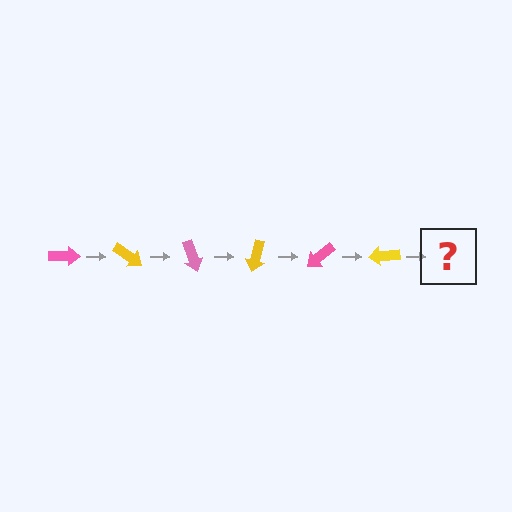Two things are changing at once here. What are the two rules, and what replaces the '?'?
The two rules are that it rotates 35 degrees each step and the color cycles through pink and yellow. The '?' should be a pink arrow, rotated 210 degrees from the start.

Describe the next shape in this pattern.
It should be a pink arrow, rotated 210 degrees from the start.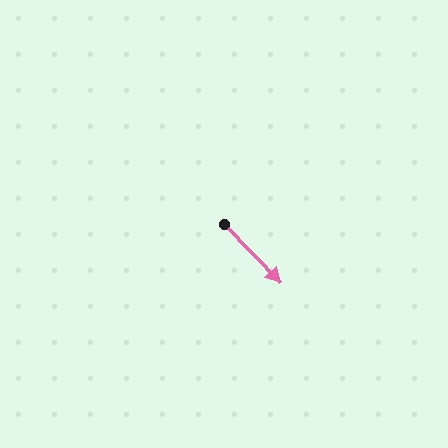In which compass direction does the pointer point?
Southeast.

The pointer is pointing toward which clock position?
Roughly 5 o'clock.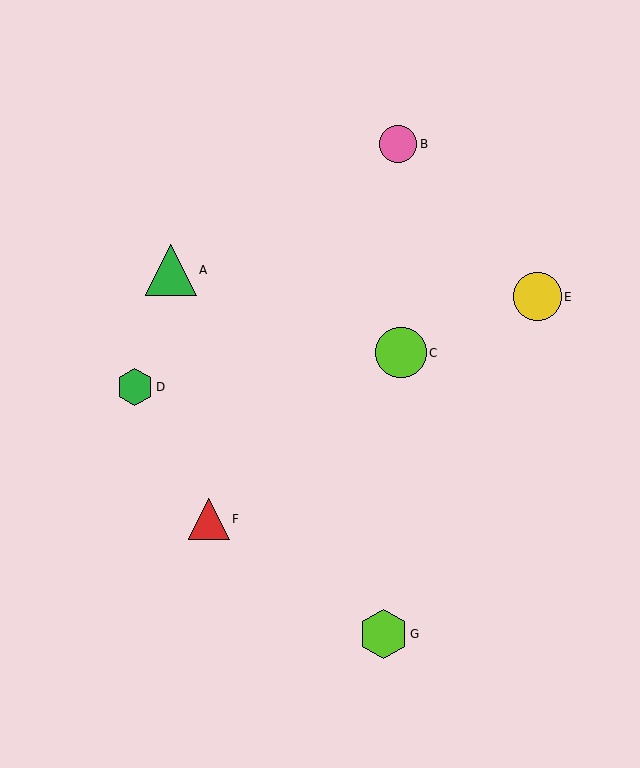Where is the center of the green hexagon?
The center of the green hexagon is at (135, 387).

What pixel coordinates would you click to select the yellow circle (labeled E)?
Click at (537, 297) to select the yellow circle E.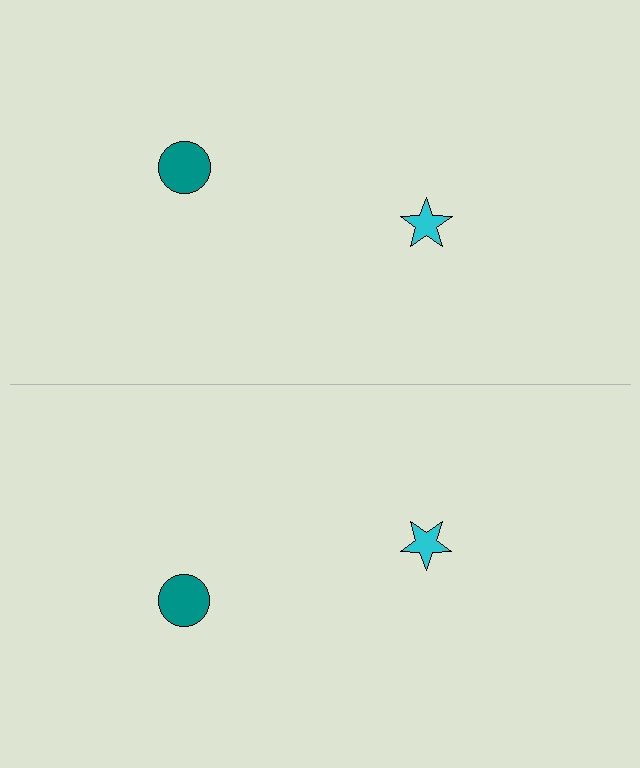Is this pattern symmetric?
Yes, this pattern has bilateral (reflection) symmetry.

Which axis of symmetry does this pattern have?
The pattern has a horizontal axis of symmetry running through the center of the image.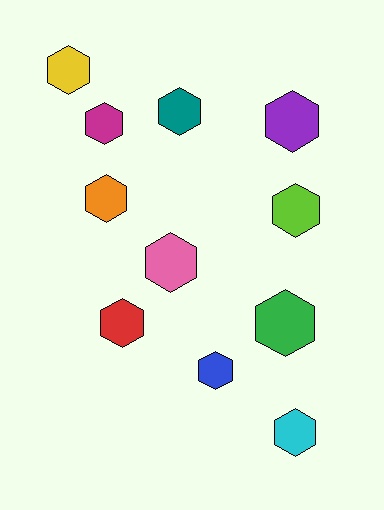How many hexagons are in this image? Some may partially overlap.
There are 11 hexagons.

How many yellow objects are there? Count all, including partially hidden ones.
There is 1 yellow object.